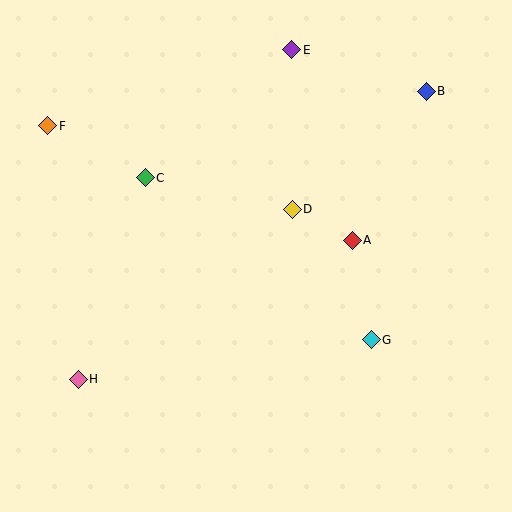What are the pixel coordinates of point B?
Point B is at (426, 91).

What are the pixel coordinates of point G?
Point G is at (371, 340).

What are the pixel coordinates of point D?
Point D is at (292, 209).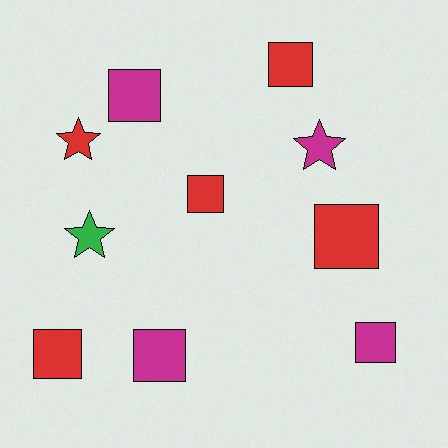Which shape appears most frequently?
Square, with 7 objects.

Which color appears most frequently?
Red, with 5 objects.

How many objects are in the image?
There are 10 objects.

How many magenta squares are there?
There are 3 magenta squares.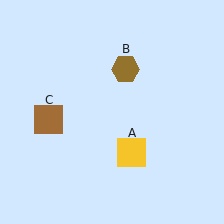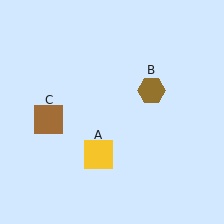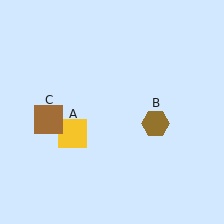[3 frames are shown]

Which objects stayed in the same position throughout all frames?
Brown square (object C) remained stationary.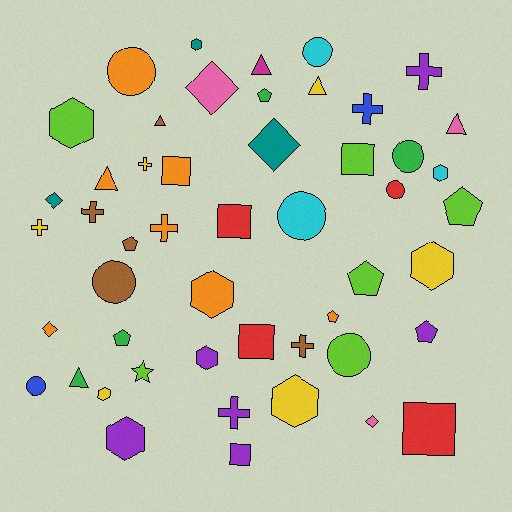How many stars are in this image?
There is 1 star.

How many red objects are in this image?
There are 4 red objects.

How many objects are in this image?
There are 50 objects.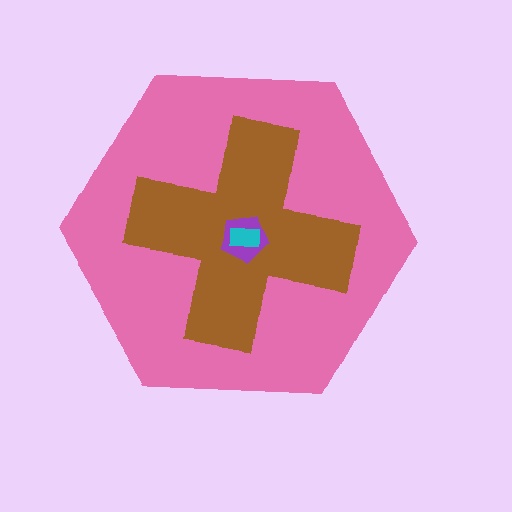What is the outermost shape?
The pink hexagon.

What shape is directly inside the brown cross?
The purple pentagon.